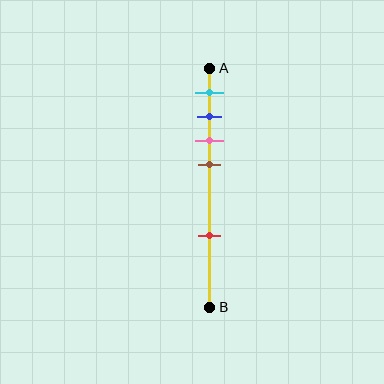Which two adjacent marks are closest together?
The blue and pink marks are the closest adjacent pair.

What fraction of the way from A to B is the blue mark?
The blue mark is approximately 20% (0.2) of the way from A to B.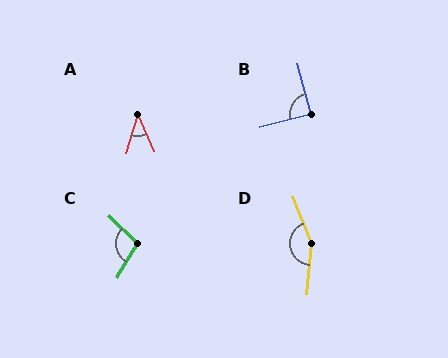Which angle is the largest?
D, at approximately 153 degrees.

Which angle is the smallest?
A, at approximately 41 degrees.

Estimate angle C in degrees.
Approximately 104 degrees.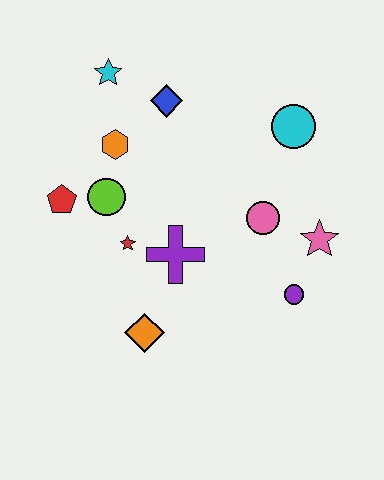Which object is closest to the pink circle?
The pink star is closest to the pink circle.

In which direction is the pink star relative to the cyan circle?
The pink star is below the cyan circle.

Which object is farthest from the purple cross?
The cyan star is farthest from the purple cross.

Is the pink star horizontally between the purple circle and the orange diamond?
No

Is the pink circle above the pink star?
Yes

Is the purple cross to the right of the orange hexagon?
Yes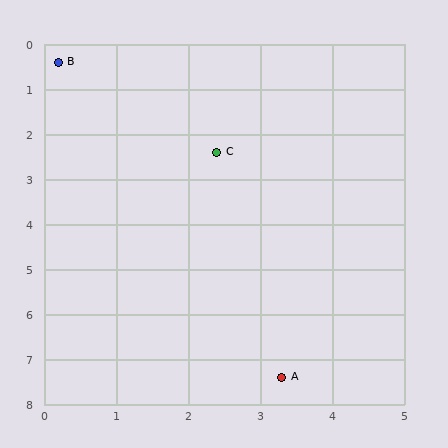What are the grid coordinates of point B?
Point B is at approximately (0.2, 0.4).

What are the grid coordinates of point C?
Point C is at approximately (2.4, 2.4).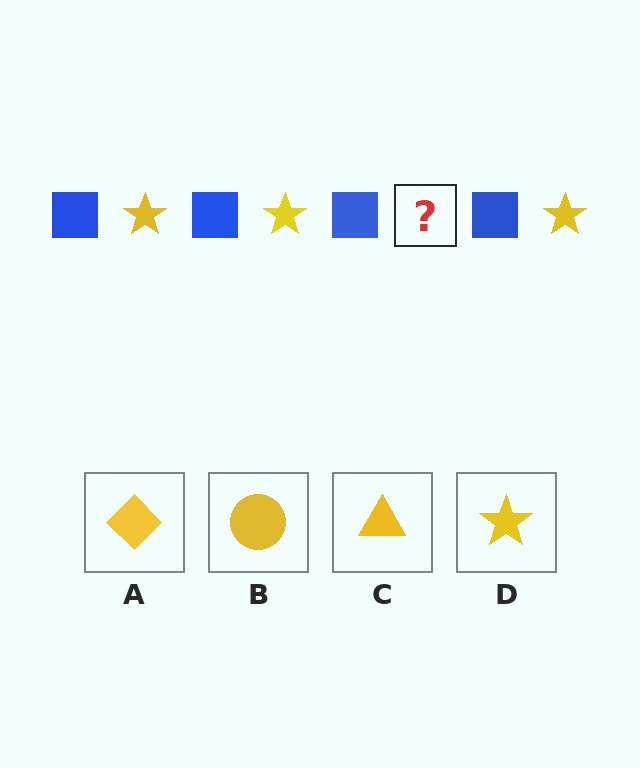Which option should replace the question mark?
Option D.